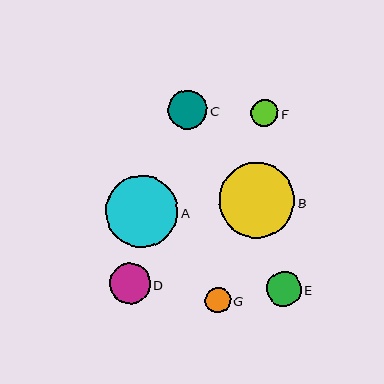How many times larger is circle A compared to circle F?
Circle A is approximately 2.7 times the size of circle F.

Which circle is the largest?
Circle B is the largest with a size of approximately 76 pixels.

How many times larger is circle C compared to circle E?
Circle C is approximately 1.1 times the size of circle E.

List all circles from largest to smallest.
From largest to smallest: B, A, D, C, E, F, G.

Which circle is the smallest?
Circle G is the smallest with a size of approximately 25 pixels.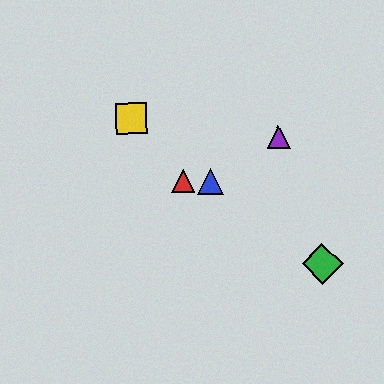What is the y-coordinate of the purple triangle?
The purple triangle is at y≈138.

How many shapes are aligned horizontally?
2 shapes (the red triangle, the blue triangle) are aligned horizontally.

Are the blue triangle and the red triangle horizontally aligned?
Yes, both are at y≈181.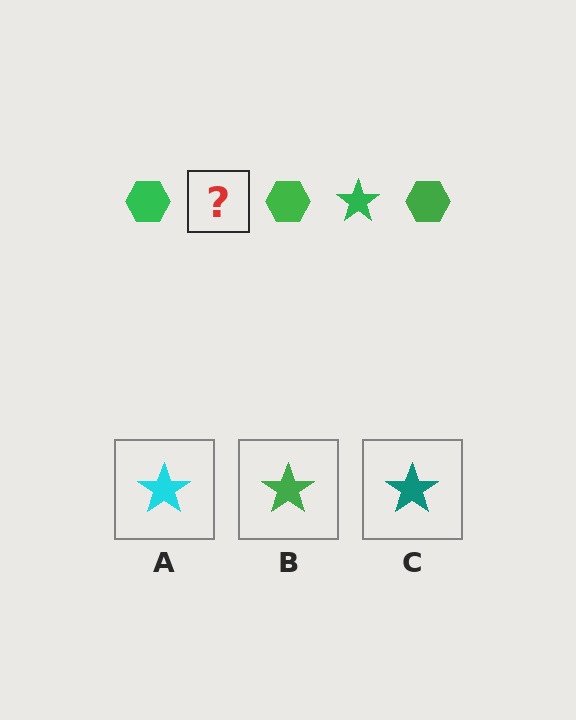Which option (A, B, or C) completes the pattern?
B.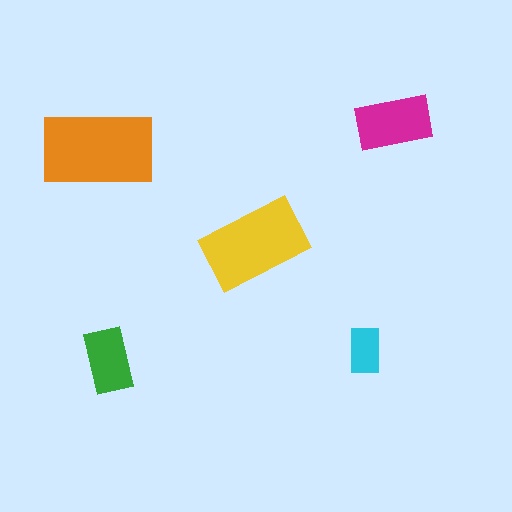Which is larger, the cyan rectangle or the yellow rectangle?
The yellow one.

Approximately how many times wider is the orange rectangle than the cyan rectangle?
About 2.5 times wider.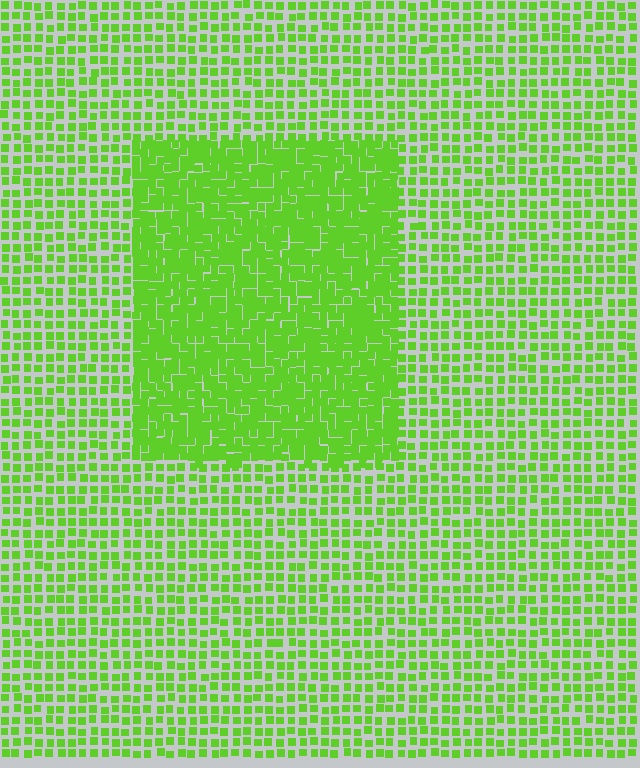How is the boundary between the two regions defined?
The boundary is defined by a change in element density (approximately 2.0x ratio). All elements are the same color, size, and shape.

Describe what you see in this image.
The image contains small lime elements arranged at two different densities. A rectangle-shaped region is visible where the elements are more densely packed than the surrounding area.